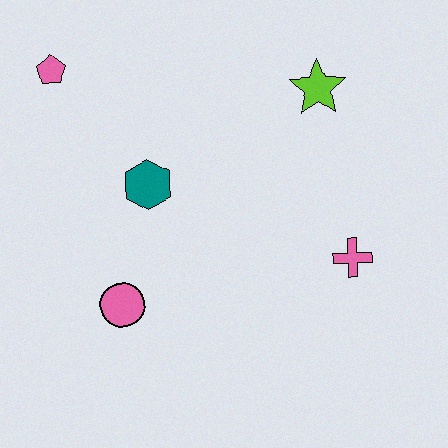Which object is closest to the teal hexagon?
The pink circle is closest to the teal hexagon.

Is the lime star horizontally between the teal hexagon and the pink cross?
Yes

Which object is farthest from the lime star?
The pink circle is farthest from the lime star.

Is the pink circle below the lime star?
Yes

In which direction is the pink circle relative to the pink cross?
The pink circle is to the left of the pink cross.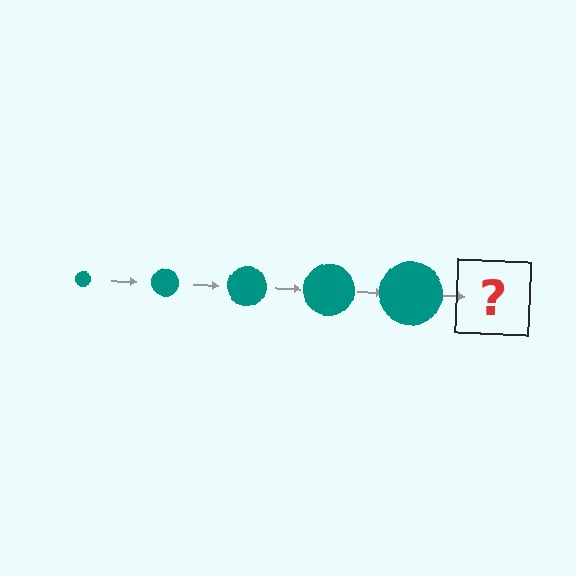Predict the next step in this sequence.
The next step is a teal circle, larger than the previous one.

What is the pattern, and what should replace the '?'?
The pattern is that the circle gets progressively larger each step. The '?' should be a teal circle, larger than the previous one.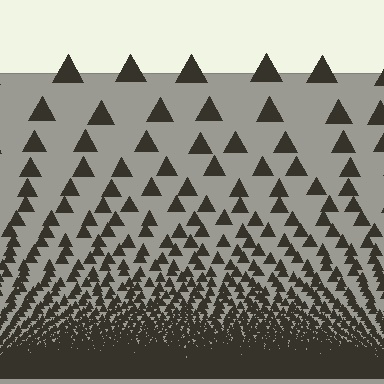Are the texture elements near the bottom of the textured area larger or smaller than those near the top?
Smaller. The gradient is inverted — elements near the bottom are smaller and denser.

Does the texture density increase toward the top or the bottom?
Density increases toward the bottom.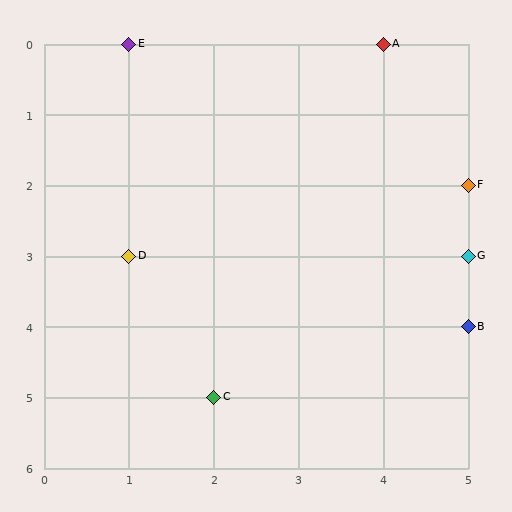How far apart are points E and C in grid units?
Points E and C are 1 column and 5 rows apart (about 5.1 grid units diagonally).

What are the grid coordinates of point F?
Point F is at grid coordinates (5, 2).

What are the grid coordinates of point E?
Point E is at grid coordinates (1, 0).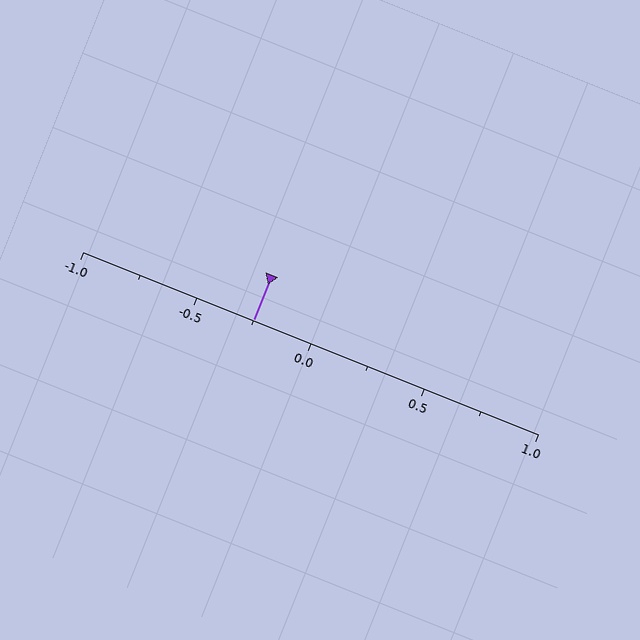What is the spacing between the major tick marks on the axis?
The major ticks are spaced 0.5 apart.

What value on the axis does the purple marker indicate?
The marker indicates approximately -0.25.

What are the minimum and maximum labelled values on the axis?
The axis runs from -1.0 to 1.0.